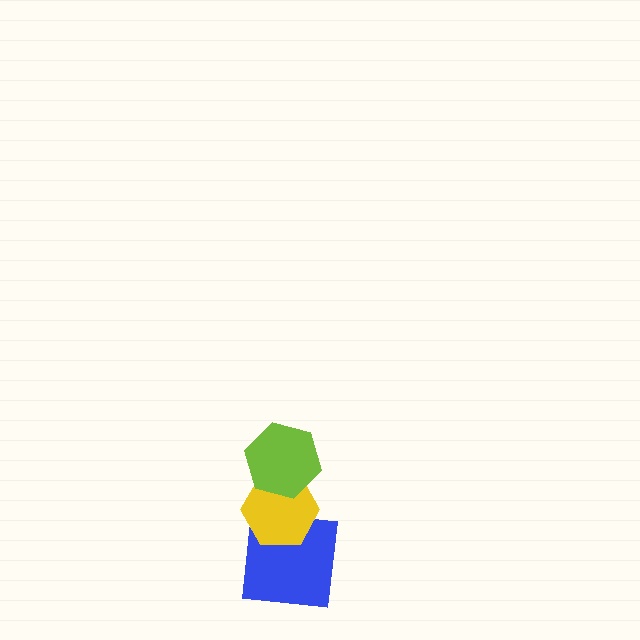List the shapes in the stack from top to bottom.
From top to bottom: the lime hexagon, the yellow hexagon, the blue square.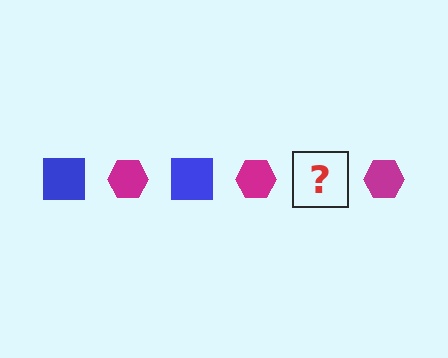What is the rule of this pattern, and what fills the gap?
The rule is that the pattern alternates between blue square and magenta hexagon. The gap should be filled with a blue square.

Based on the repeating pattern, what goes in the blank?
The blank should be a blue square.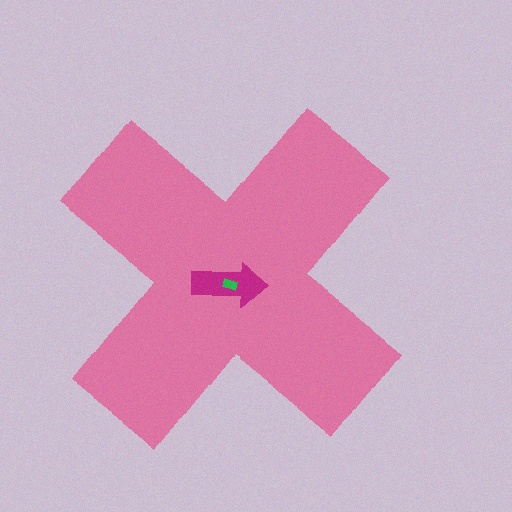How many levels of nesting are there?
3.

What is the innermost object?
The green rectangle.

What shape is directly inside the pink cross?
The magenta arrow.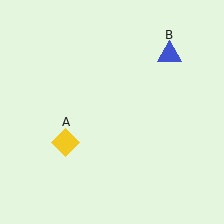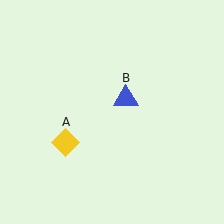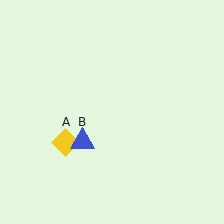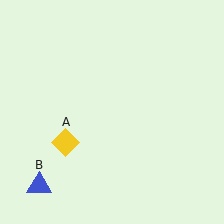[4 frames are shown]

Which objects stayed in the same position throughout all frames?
Yellow diamond (object A) remained stationary.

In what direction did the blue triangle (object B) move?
The blue triangle (object B) moved down and to the left.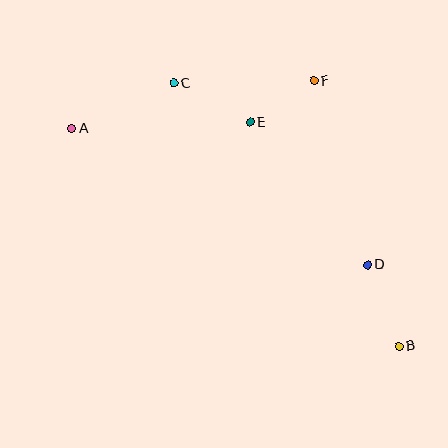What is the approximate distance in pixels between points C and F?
The distance between C and F is approximately 140 pixels.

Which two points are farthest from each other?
Points A and B are farthest from each other.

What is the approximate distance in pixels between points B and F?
The distance between B and F is approximately 278 pixels.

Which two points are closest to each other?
Points E and F are closest to each other.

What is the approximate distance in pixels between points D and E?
The distance between D and E is approximately 185 pixels.